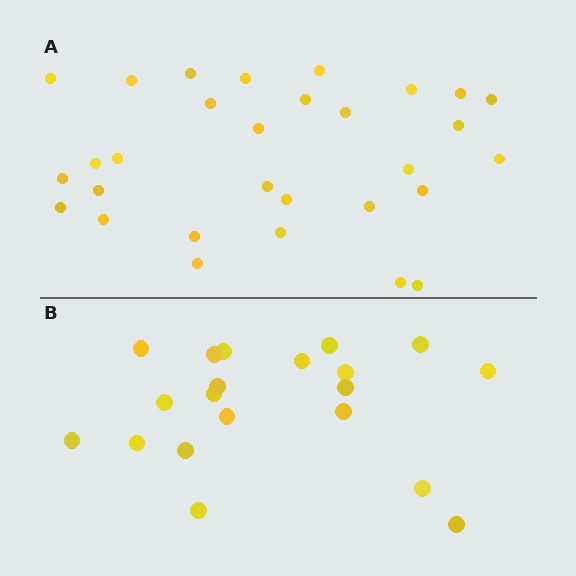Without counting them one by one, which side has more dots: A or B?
Region A (the top region) has more dots.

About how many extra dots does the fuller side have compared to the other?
Region A has roughly 10 or so more dots than region B.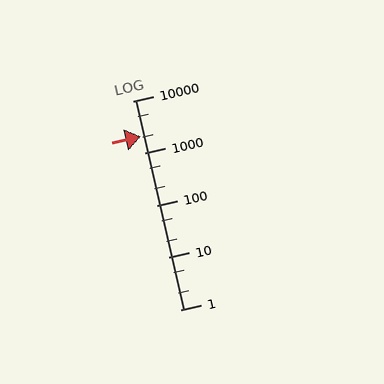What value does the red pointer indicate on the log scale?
The pointer indicates approximately 2100.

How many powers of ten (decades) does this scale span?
The scale spans 4 decades, from 1 to 10000.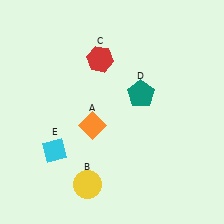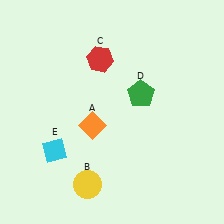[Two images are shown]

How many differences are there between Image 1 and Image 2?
There is 1 difference between the two images.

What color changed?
The pentagon (D) changed from teal in Image 1 to green in Image 2.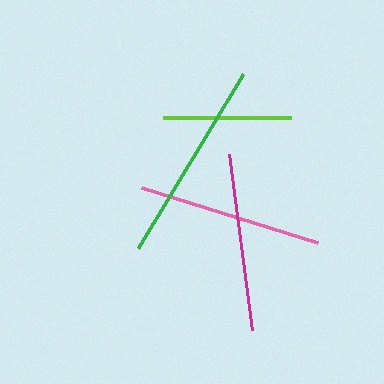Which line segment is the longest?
The green line is the longest at approximately 203 pixels.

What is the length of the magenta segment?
The magenta segment is approximately 177 pixels long.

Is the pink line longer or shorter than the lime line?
The pink line is longer than the lime line.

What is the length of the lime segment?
The lime segment is approximately 127 pixels long.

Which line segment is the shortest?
The lime line is the shortest at approximately 127 pixels.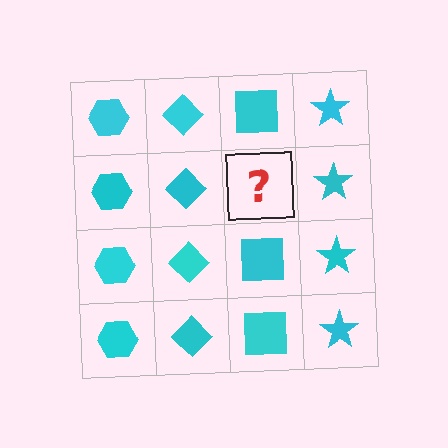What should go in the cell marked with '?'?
The missing cell should contain a cyan square.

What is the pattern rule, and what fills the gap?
The rule is that each column has a consistent shape. The gap should be filled with a cyan square.